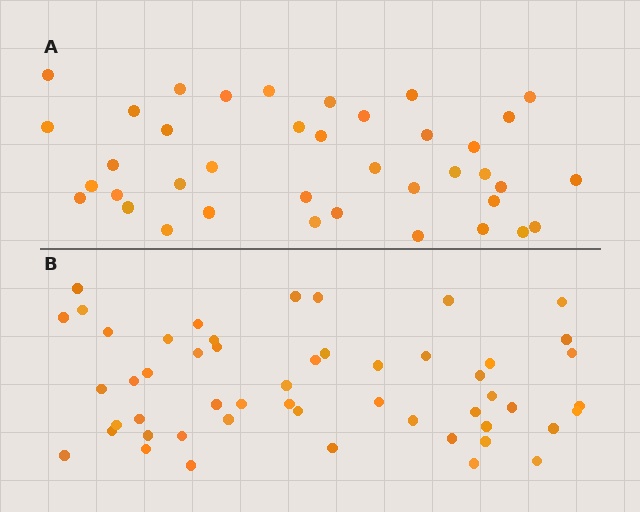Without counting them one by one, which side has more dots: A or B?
Region B (the bottom region) has more dots.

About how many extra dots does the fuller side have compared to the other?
Region B has approximately 15 more dots than region A.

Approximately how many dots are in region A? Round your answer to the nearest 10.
About 40 dots. (The exact count is 39, which rounds to 40.)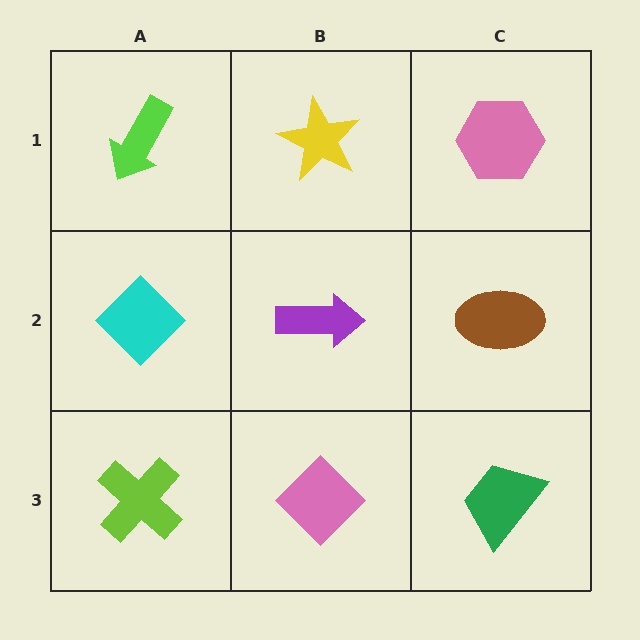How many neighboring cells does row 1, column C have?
2.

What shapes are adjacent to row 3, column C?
A brown ellipse (row 2, column C), a pink diamond (row 3, column B).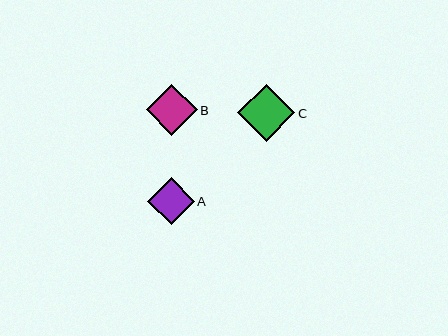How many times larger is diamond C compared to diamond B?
Diamond C is approximately 1.1 times the size of diamond B.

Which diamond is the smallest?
Diamond A is the smallest with a size of approximately 47 pixels.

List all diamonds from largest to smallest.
From largest to smallest: C, B, A.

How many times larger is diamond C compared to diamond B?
Diamond C is approximately 1.1 times the size of diamond B.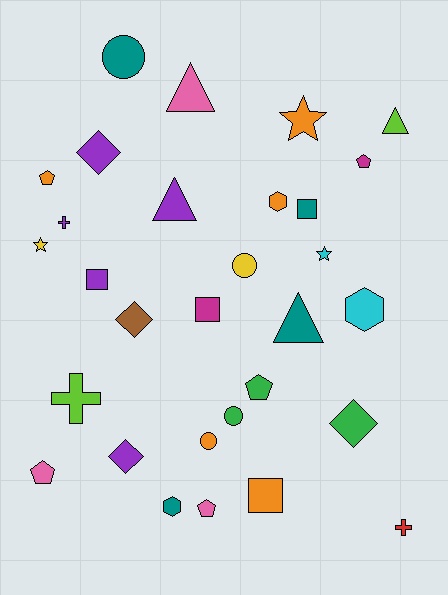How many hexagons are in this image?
There are 3 hexagons.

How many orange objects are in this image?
There are 5 orange objects.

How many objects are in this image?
There are 30 objects.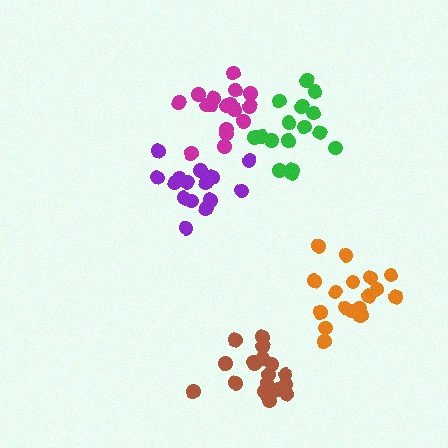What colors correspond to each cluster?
The clusters are colored: purple, orange, brown, magenta, green.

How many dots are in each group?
Group 1: 15 dots, Group 2: 18 dots, Group 3: 19 dots, Group 4: 18 dots, Group 5: 16 dots (86 total).